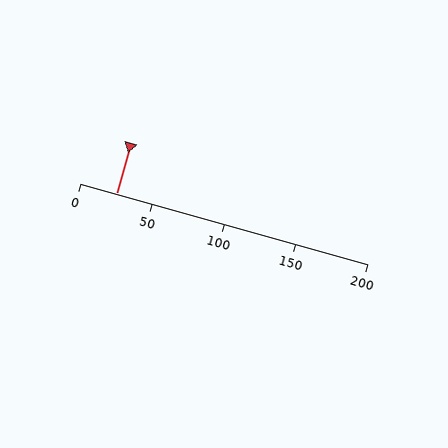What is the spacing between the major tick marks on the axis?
The major ticks are spaced 50 apart.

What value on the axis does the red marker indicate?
The marker indicates approximately 25.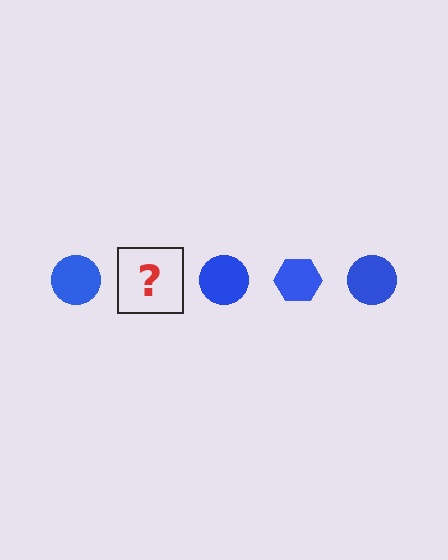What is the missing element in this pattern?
The missing element is a blue hexagon.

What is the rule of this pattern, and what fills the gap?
The rule is that the pattern cycles through circle, hexagon shapes in blue. The gap should be filled with a blue hexagon.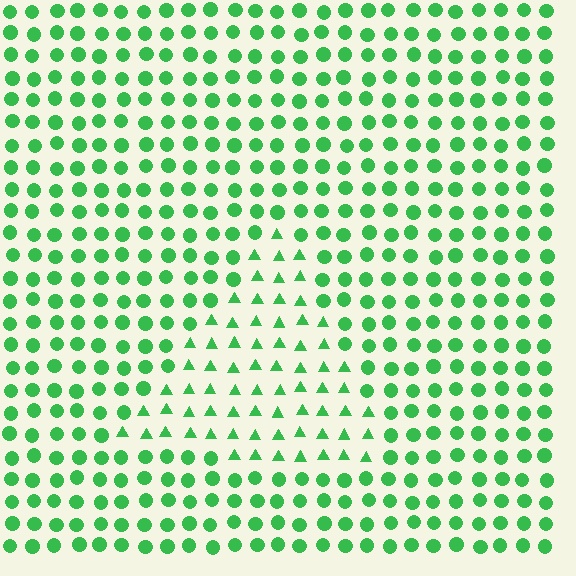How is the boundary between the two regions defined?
The boundary is defined by a change in element shape: triangles inside vs. circles outside. All elements share the same color and spacing.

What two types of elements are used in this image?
The image uses triangles inside the triangle region and circles outside it.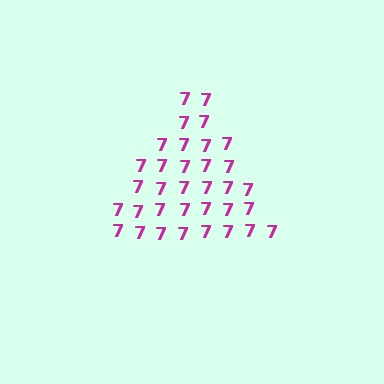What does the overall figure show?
The overall figure shows a triangle.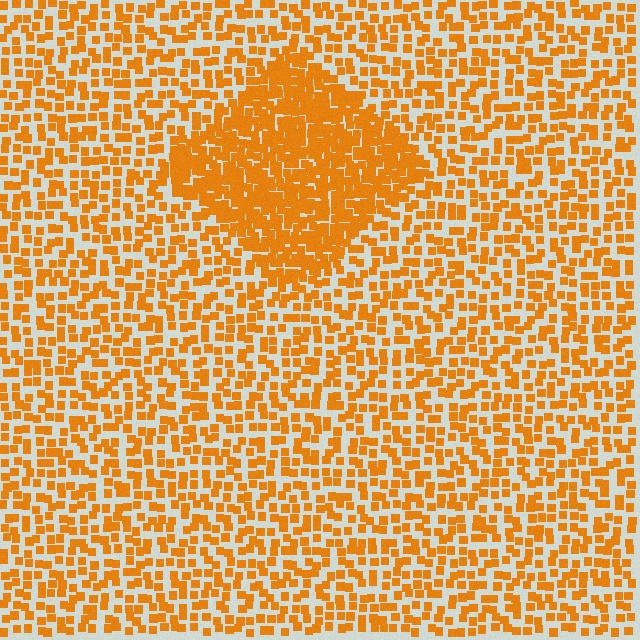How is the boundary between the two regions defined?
The boundary is defined by a change in element density (approximately 2.1x ratio). All elements are the same color, size, and shape.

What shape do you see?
I see a diamond.